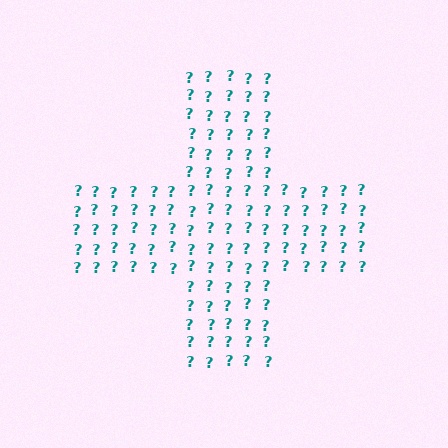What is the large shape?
The large shape is a cross.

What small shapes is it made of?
It is made of small question marks.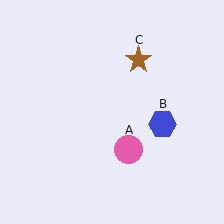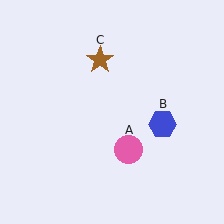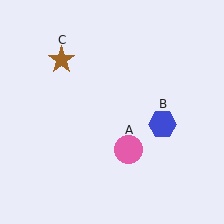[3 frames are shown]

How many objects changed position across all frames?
1 object changed position: brown star (object C).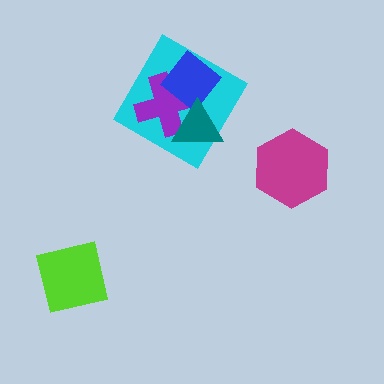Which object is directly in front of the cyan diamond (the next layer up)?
The purple cross is directly in front of the cyan diamond.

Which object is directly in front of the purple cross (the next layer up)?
The blue diamond is directly in front of the purple cross.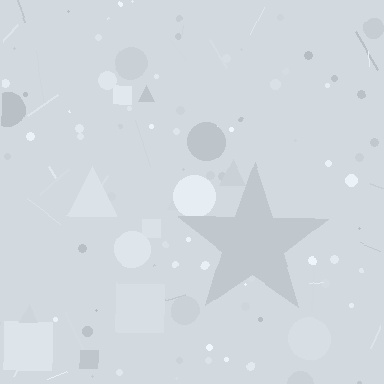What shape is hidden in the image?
A star is hidden in the image.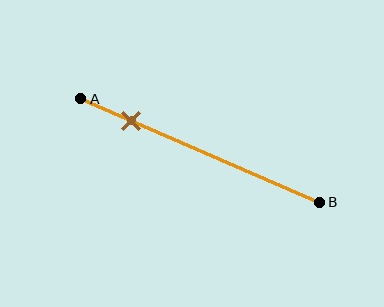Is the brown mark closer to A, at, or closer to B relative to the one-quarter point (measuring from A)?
The brown mark is closer to point A than the one-quarter point of segment AB.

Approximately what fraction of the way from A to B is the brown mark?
The brown mark is approximately 20% of the way from A to B.